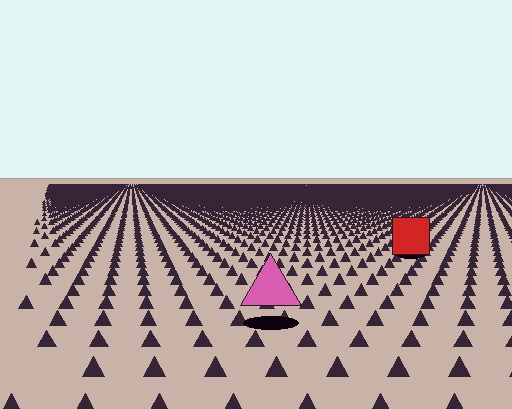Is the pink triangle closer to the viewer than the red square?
Yes. The pink triangle is closer — you can tell from the texture gradient: the ground texture is coarser near it.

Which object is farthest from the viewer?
The red square is farthest from the viewer. It appears smaller and the ground texture around it is denser.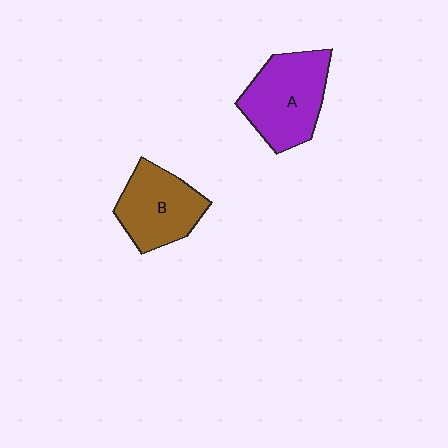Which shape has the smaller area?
Shape B (brown).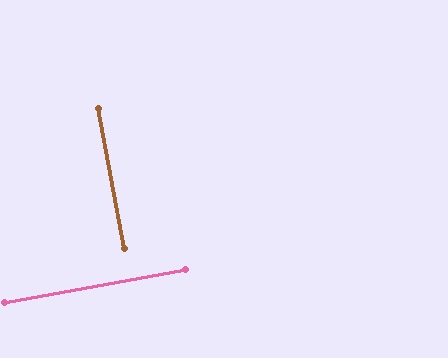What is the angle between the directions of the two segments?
Approximately 90 degrees.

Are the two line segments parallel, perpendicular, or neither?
Perpendicular — they meet at approximately 90°.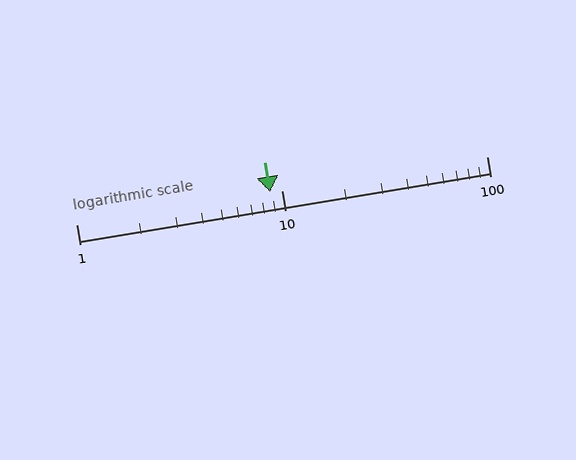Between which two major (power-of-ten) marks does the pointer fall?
The pointer is between 1 and 10.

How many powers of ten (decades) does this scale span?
The scale spans 2 decades, from 1 to 100.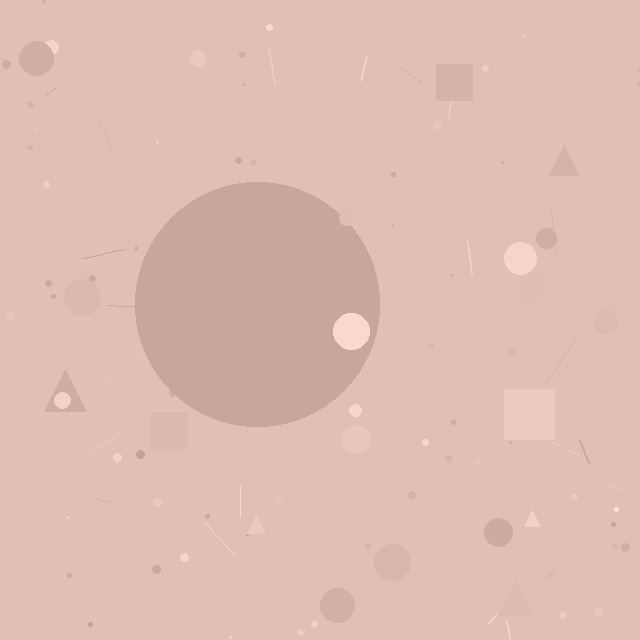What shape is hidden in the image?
A circle is hidden in the image.